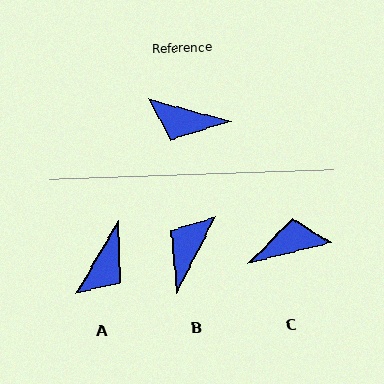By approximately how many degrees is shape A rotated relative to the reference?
Approximately 74 degrees counter-clockwise.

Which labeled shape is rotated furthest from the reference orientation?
C, about 151 degrees away.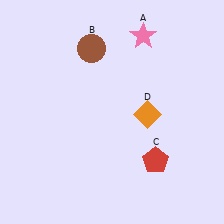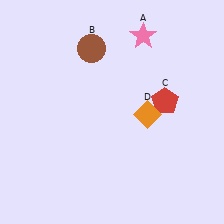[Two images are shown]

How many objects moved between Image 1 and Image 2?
1 object moved between the two images.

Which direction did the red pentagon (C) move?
The red pentagon (C) moved up.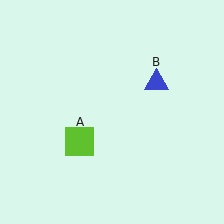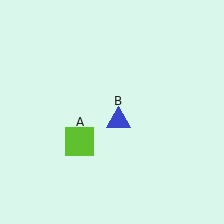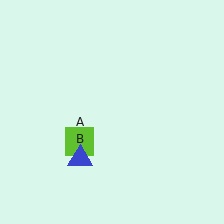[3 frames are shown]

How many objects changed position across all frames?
1 object changed position: blue triangle (object B).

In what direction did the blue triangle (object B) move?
The blue triangle (object B) moved down and to the left.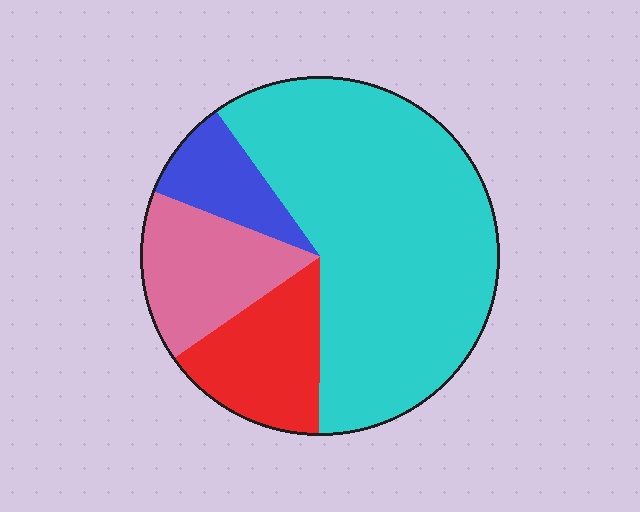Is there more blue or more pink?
Pink.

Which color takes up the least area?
Blue, at roughly 10%.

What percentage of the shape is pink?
Pink covers roughly 15% of the shape.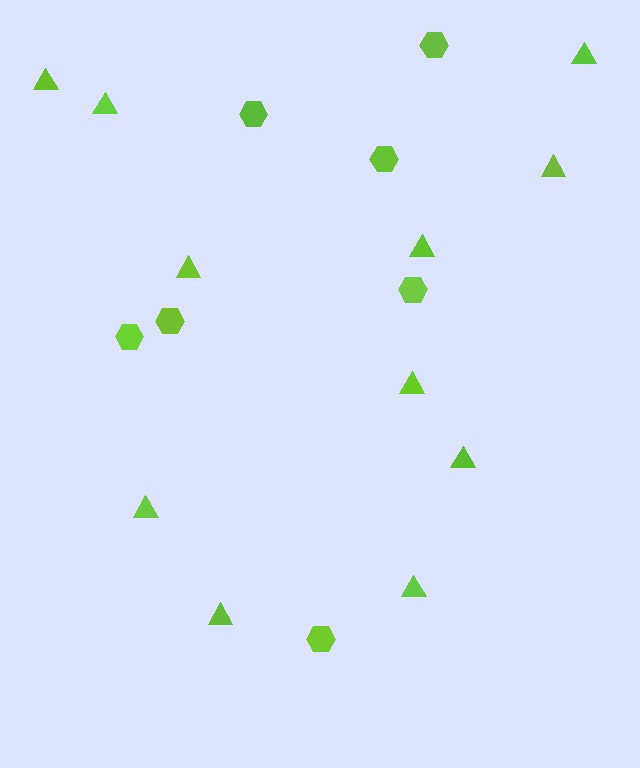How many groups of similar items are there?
There are 2 groups: one group of hexagons (7) and one group of triangles (11).